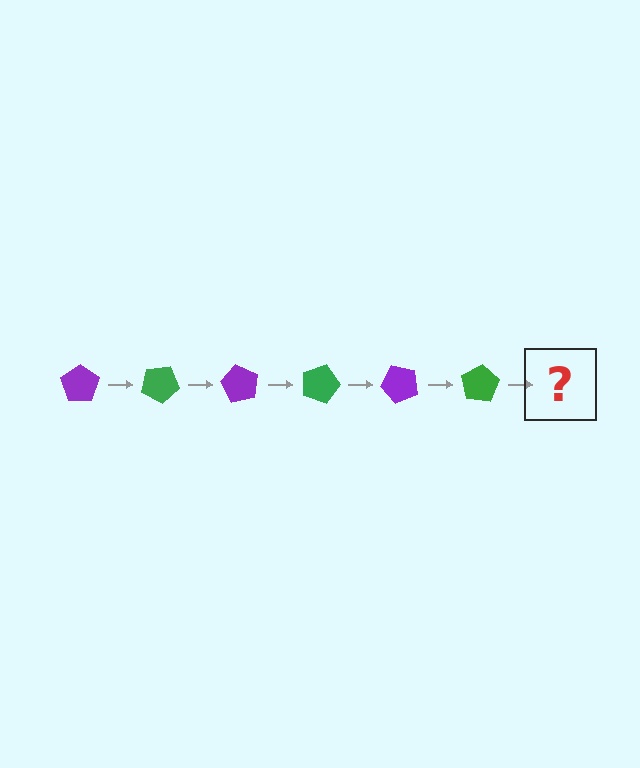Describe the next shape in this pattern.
It should be a purple pentagon, rotated 180 degrees from the start.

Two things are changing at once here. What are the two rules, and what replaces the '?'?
The two rules are that it rotates 30 degrees each step and the color cycles through purple and green. The '?' should be a purple pentagon, rotated 180 degrees from the start.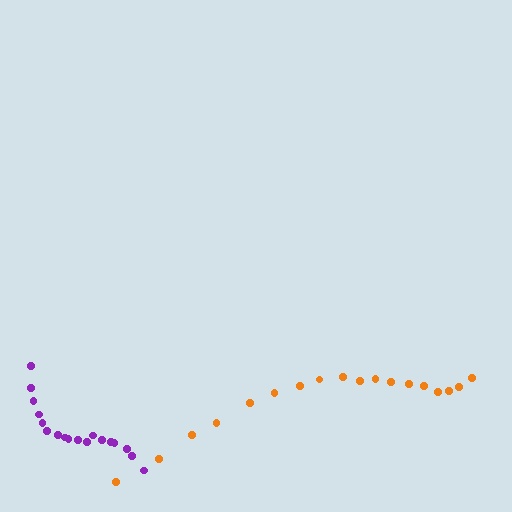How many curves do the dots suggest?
There are 2 distinct paths.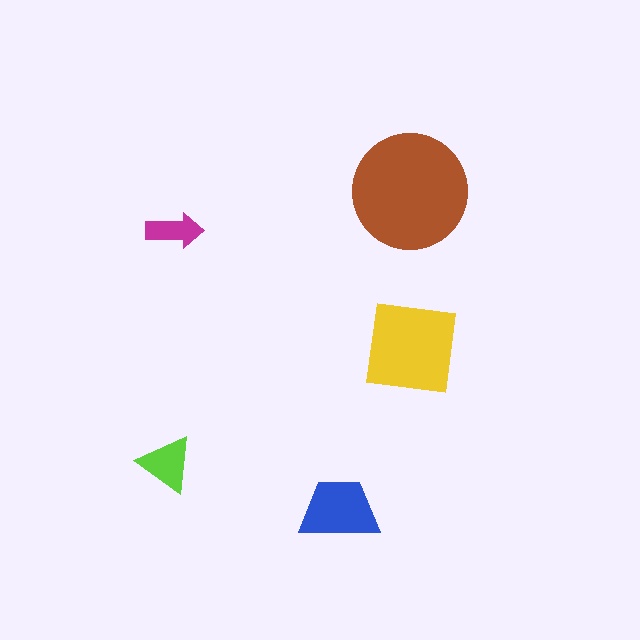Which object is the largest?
The brown circle.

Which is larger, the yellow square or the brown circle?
The brown circle.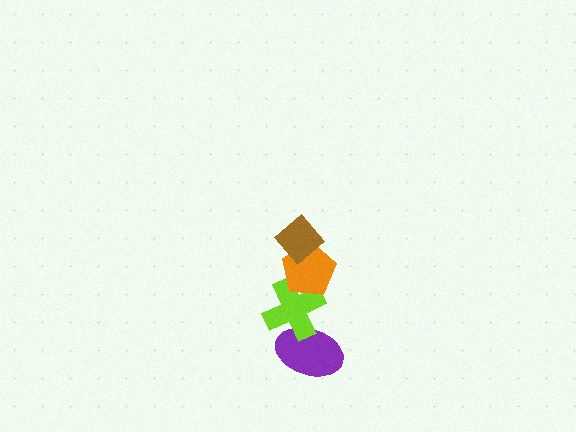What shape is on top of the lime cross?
The orange pentagon is on top of the lime cross.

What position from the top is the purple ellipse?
The purple ellipse is 4th from the top.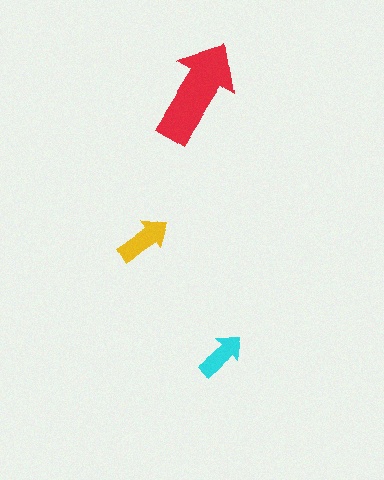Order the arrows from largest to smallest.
the red one, the yellow one, the cyan one.